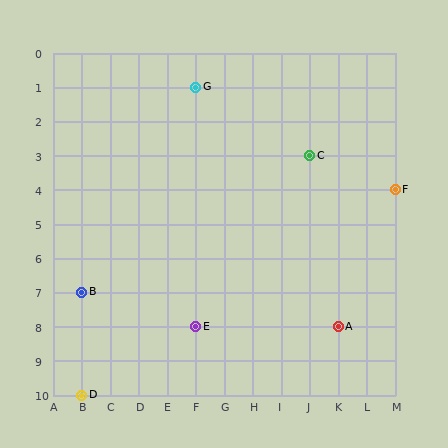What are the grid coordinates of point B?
Point B is at grid coordinates (B, 7).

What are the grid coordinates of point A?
Point A is at grid coordinates (K, 8).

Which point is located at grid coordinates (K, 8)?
Point A is at (K, 8).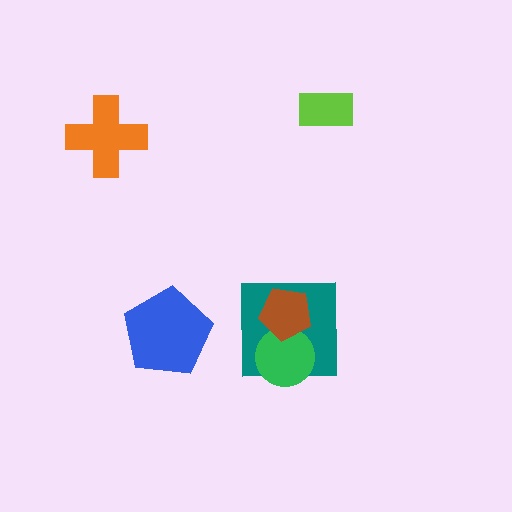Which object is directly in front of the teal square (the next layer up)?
The green circle is directly in front of the teal square.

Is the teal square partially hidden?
Yes, it is partially covered by another shape.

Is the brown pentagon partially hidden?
No, no other shape covers it.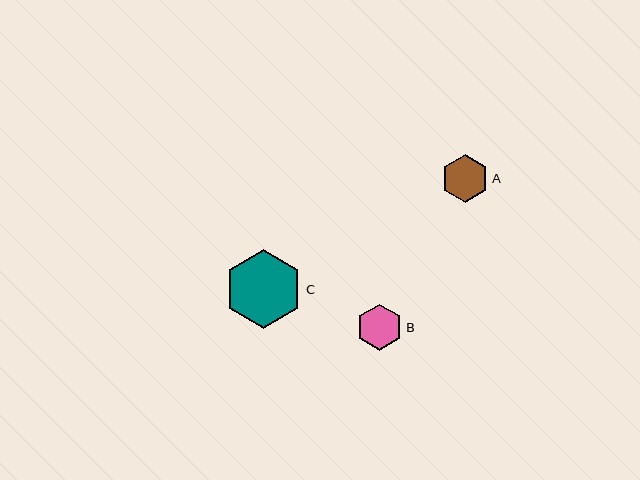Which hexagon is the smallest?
Hexagon B is the smallest with a size of approximately 46 pixels.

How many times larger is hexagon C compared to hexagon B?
Hexagon C is approximately 1.7 times the size of hexagon B.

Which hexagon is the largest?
Hexagon C is the largest with a size of approximately 79 pixels.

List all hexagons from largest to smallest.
From largest to smallest: C, A, B.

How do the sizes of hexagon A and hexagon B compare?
Hexagon A and hexagon B are approximately the same size.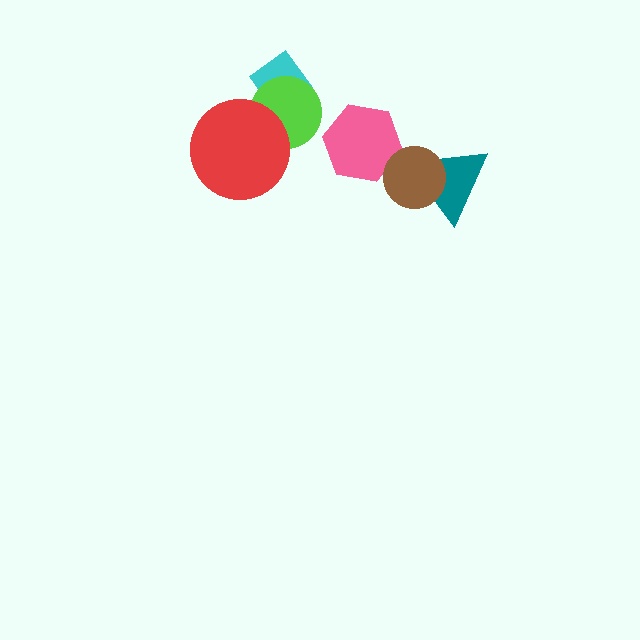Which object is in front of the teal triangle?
The brown circle is in front of the teal triangle.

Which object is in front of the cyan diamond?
The lime circle is in front of the cyan diamond.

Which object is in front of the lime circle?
The red circle is in front of the lime circle.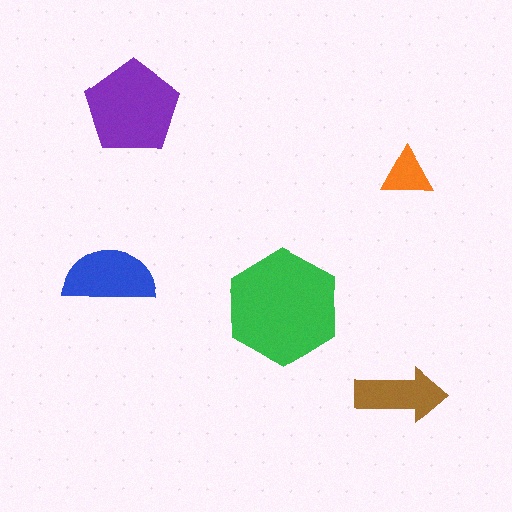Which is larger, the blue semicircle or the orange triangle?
The blue semicircle.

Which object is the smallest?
The orange triangle.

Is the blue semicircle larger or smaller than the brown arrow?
Larger.